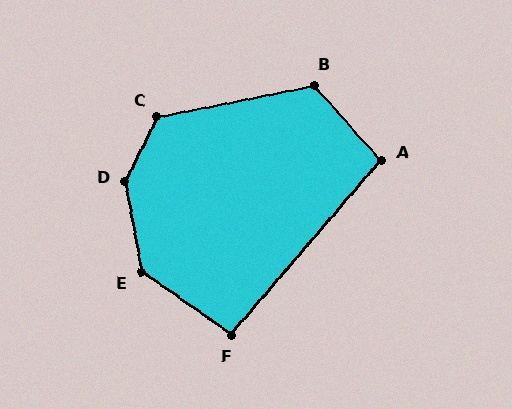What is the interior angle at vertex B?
Approximately 120 degrees (obtuse).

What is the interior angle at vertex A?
Approximately 98 degrees (obtuse).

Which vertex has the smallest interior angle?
F, at approximately 96 degrees.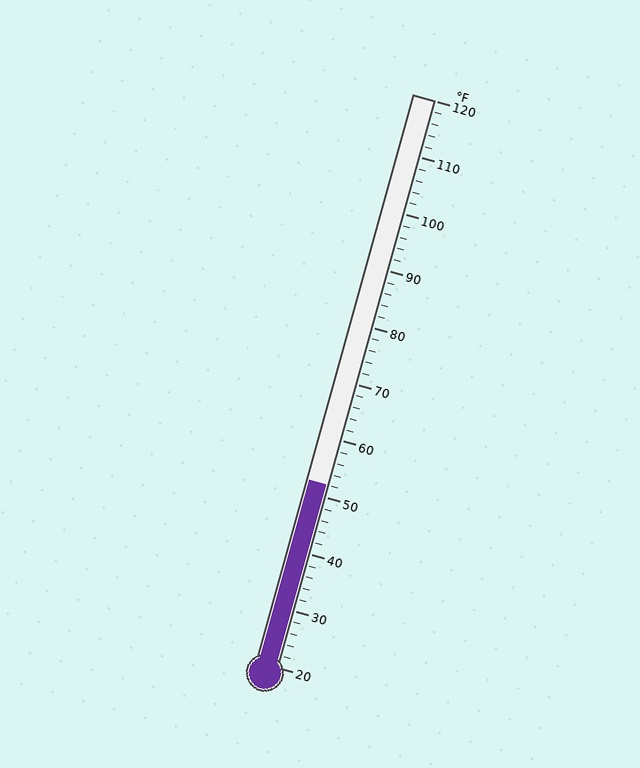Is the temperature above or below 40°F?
The temperature is above 40°F.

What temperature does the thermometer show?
The thermometer shows approximately 52°F.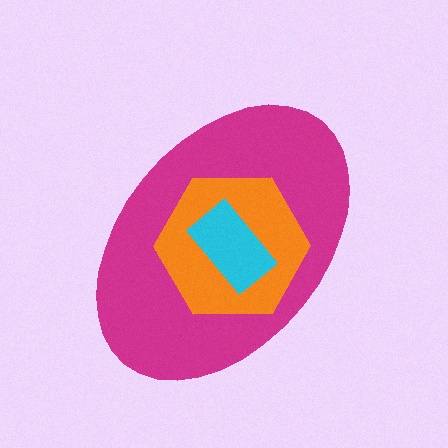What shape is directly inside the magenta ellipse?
The orange hexagon.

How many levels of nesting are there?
3.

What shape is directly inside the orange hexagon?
The cyan rectangle.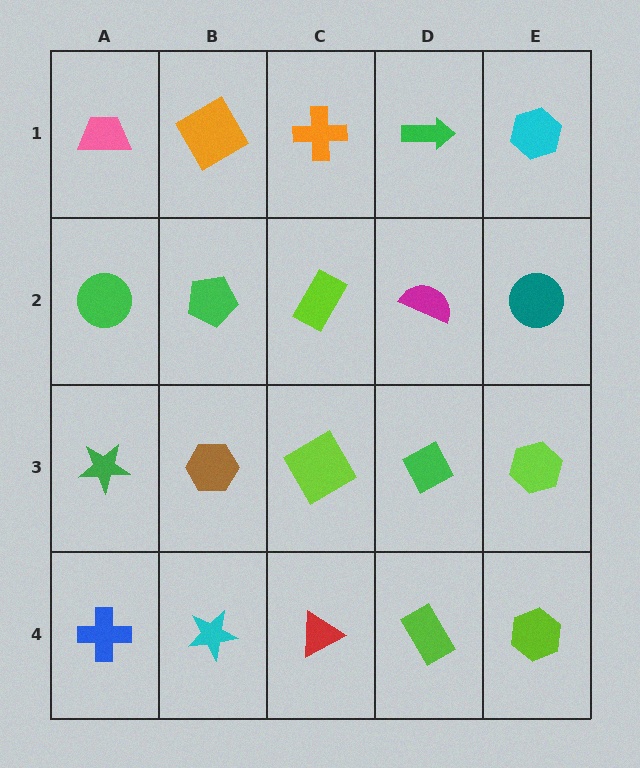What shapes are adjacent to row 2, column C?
An orange cross (row 1, column C), a lime square (row 3, column C), a green pentagon (row 2, column B), a magenta semicircle (row 2, column D).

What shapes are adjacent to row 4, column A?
A green star (row 3, column A), a cyan star (row 4, column B).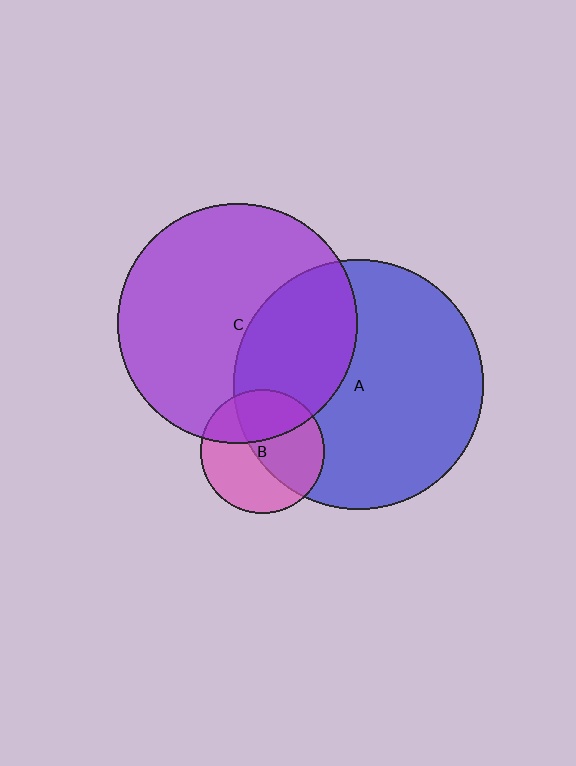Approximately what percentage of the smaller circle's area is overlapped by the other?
Approximately 35%.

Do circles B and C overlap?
Yes.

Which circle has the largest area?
Circle A (blue).